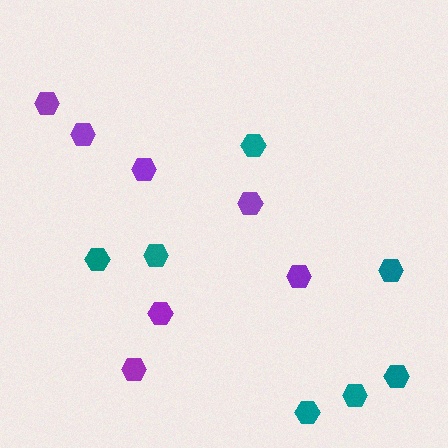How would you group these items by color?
There are 2 groups: one group of purple hexagons (7) and one group of teal hexagons (7).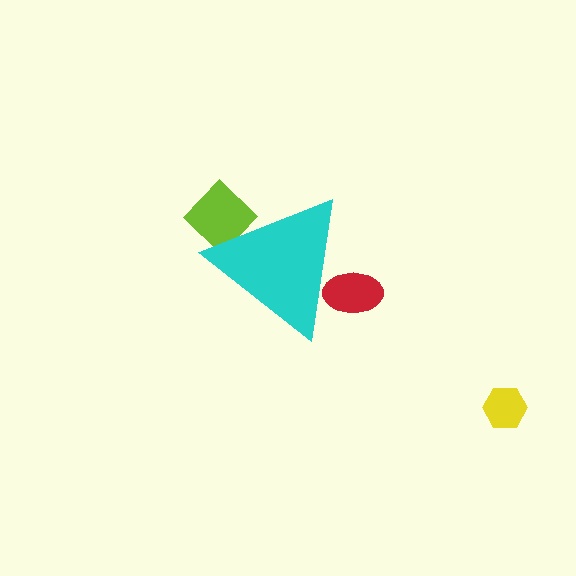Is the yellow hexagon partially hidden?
No, the yellow hexagon is fully visible.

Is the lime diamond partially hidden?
Yes, the lime diamond is partially hidden behind the cyan triangle.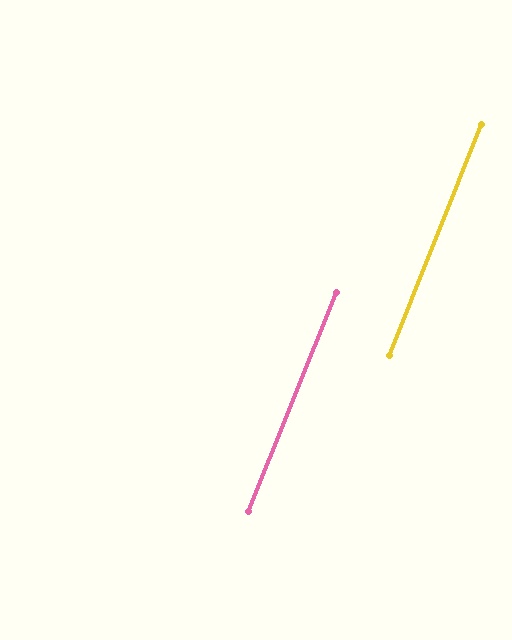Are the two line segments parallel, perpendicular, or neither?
Parallel — their directions differ by only 0.1°.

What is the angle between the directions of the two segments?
Approximately 0 degrees.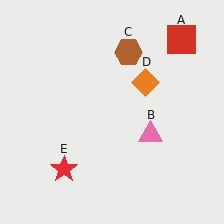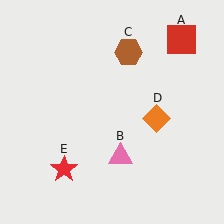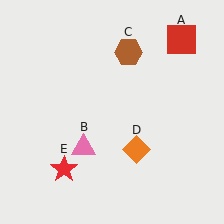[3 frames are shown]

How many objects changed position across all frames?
2 objects changed position: pink triangle (object B), orange diamond (object D).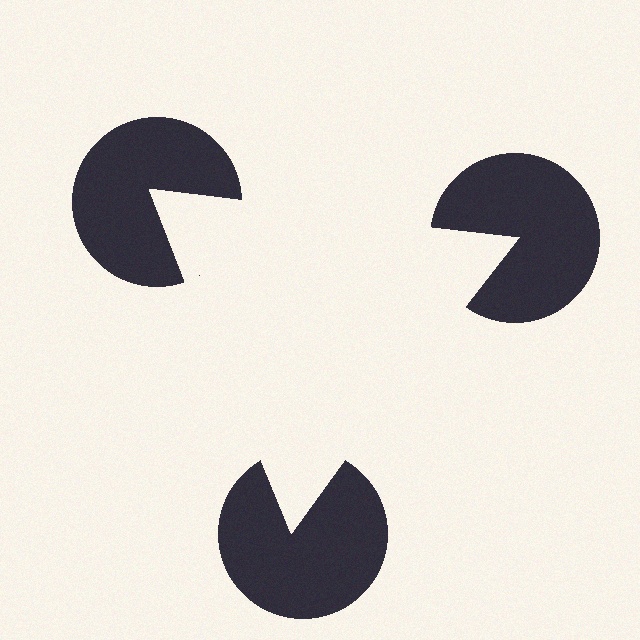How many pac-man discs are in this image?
There are 3 — one at each vertex of the illusory triangle.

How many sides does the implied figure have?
3 sides.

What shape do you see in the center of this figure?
An illusory triangle — its edges are inferred from the aligned wedge cuts in the pac-man discs, not physically drawn.